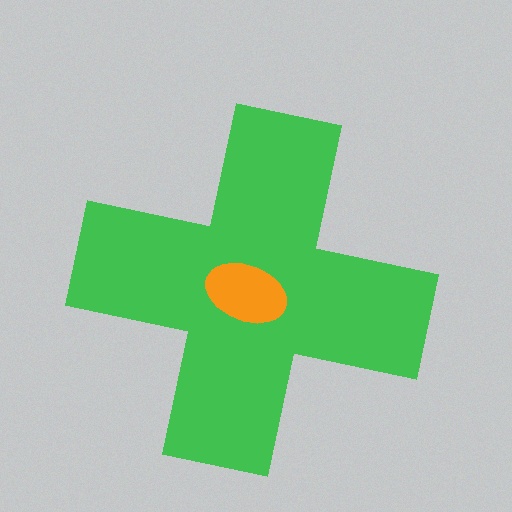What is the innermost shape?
The orange ellipse.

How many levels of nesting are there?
2.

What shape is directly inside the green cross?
The orange ellipse.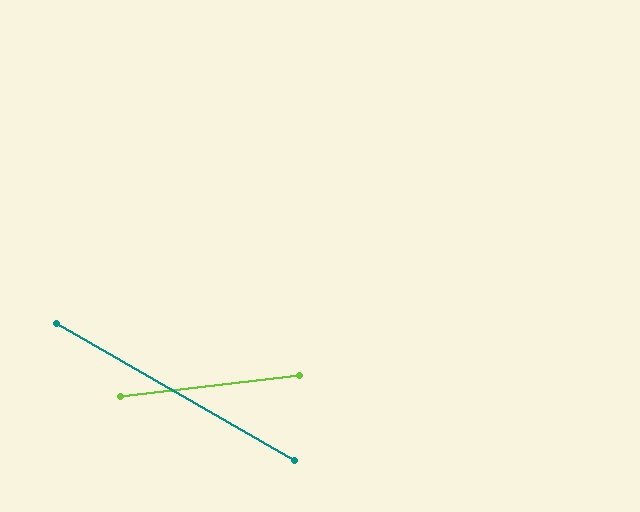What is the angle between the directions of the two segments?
Approximately 37 degrees.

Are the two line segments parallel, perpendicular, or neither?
Neither parallel nor perpendicular — they differ by about 37°.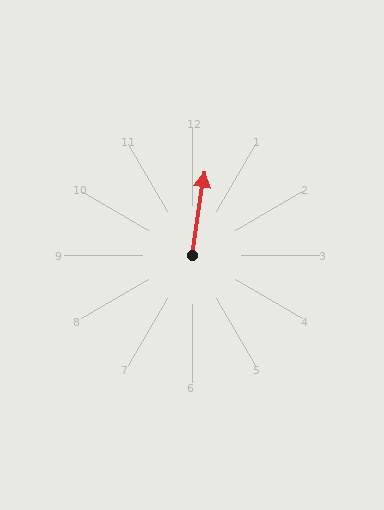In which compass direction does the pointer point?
North.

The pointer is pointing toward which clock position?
Roughly 12 o'clock.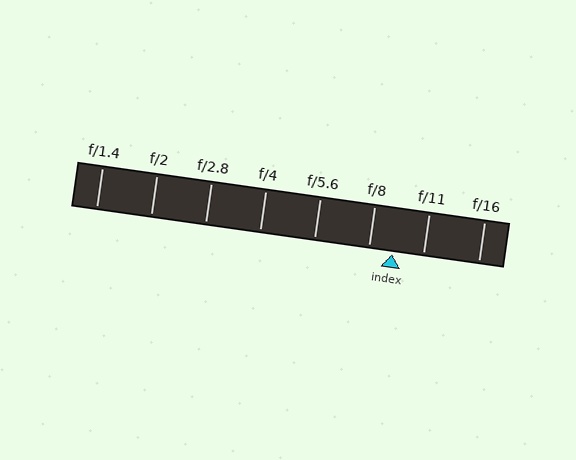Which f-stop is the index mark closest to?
The index mark is closest to f/8.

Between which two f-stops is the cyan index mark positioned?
The index mark is between f/8 and f/11.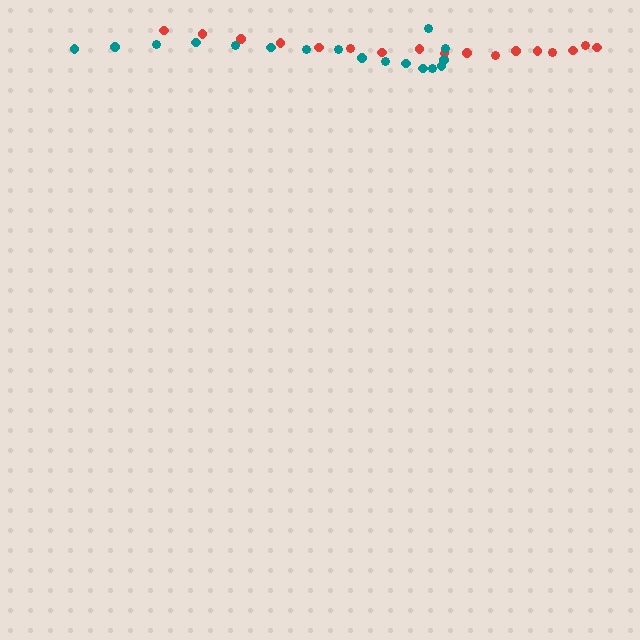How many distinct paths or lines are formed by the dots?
There are 2 distinct paths.